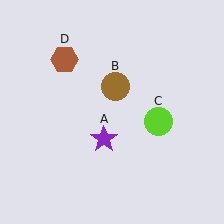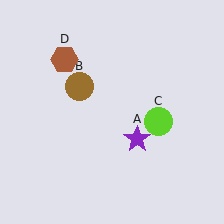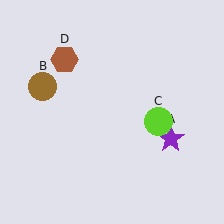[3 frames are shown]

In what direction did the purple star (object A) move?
The purple star (object A) moved right.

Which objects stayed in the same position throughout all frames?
Lime circle (object C) and brown hexagon (object D) remained stationary.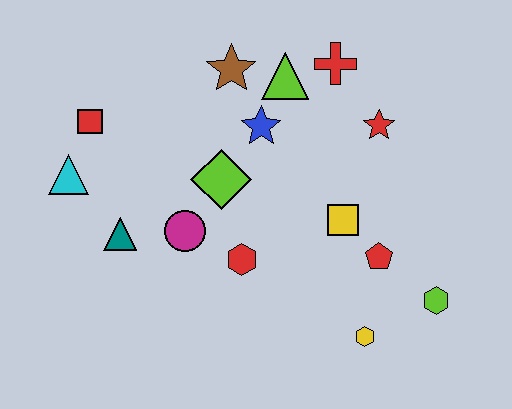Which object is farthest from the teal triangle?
The lime hexagon is farthest from the teal triangle.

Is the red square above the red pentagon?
Yes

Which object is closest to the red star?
The red cross is closest to the red star.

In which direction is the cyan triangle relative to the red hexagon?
The cyan triangle is to the left of the red hexagon.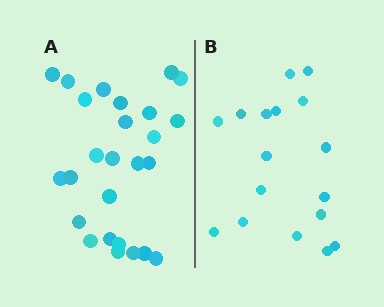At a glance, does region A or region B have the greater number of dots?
Region A (the left region) has more dots.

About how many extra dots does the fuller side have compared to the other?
Region A has roughly 8 or so more dots than region B.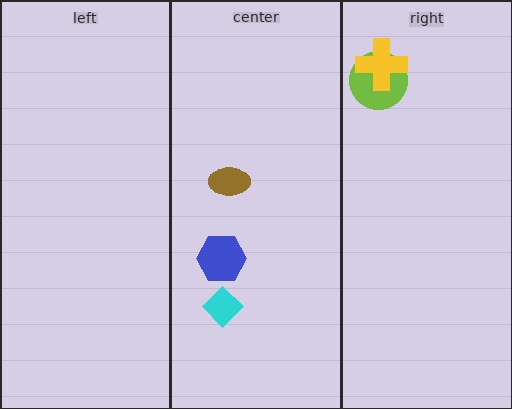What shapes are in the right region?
The lime circle, the yellow cross.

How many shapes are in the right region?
2.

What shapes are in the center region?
The blue hexagon, the cyan diamond, the brown ellipse.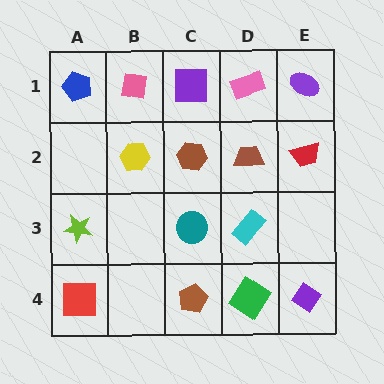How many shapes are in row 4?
4 shapes.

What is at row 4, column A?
A red square.